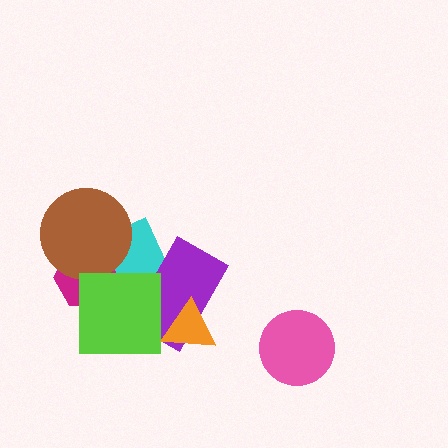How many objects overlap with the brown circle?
2 objects overlap with the brown circle.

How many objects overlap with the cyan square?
4 objects overlap with the cyan square.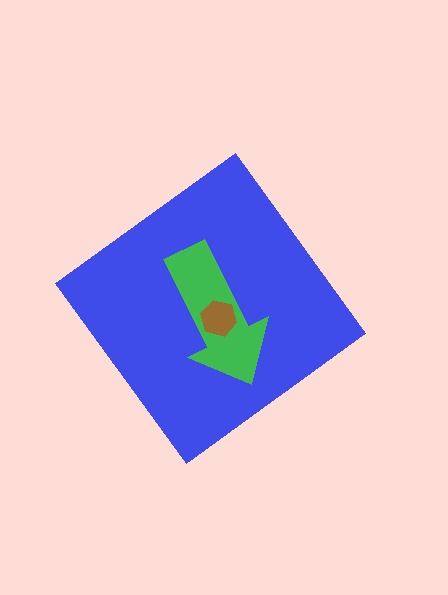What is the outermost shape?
The blue diamond.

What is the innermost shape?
The brown hexagon.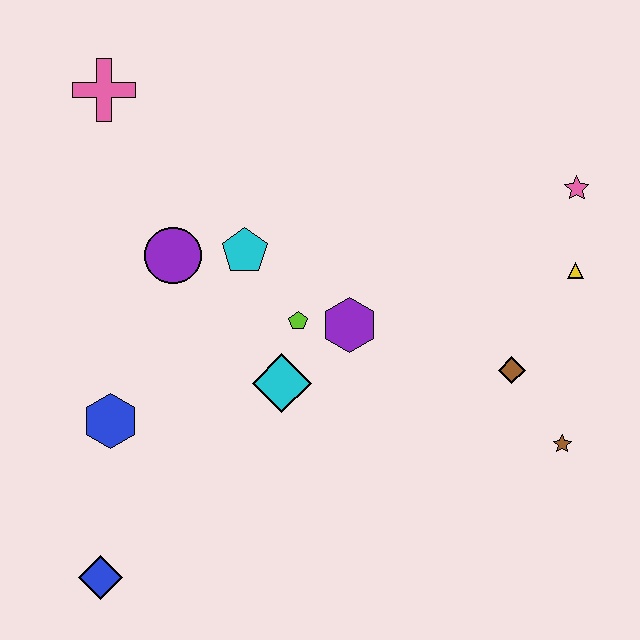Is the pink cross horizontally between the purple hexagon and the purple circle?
No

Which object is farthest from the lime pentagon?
The blue diamond is farthest from the lime pentagon.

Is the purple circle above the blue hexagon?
Yes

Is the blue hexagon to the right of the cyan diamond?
No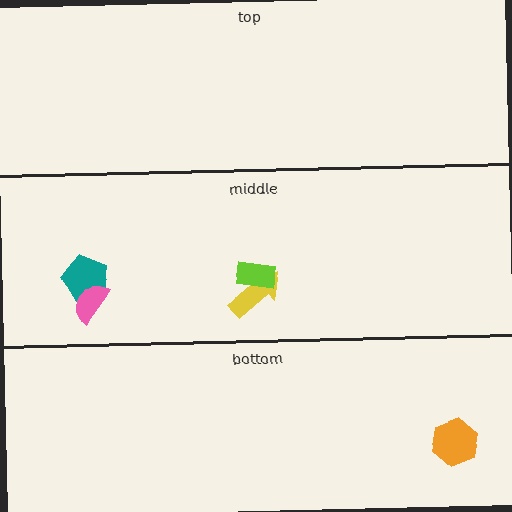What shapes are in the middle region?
The teal pentagon, the yellow arrow, the pink semicircle, the lime rectangle.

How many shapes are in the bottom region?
1.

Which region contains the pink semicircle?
The middle region.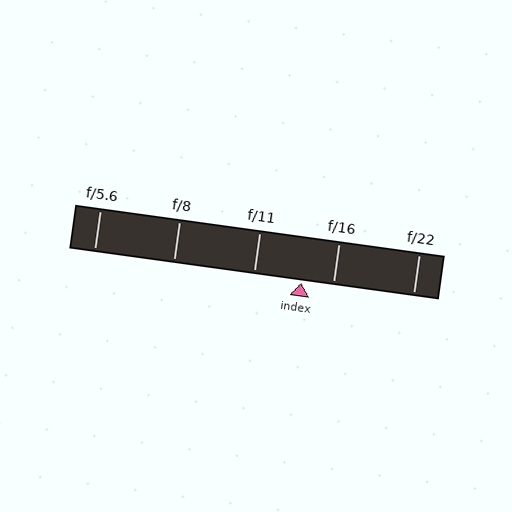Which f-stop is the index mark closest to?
The index mark is closest to f/16.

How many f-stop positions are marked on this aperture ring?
There are 5 f-stop positions marked.